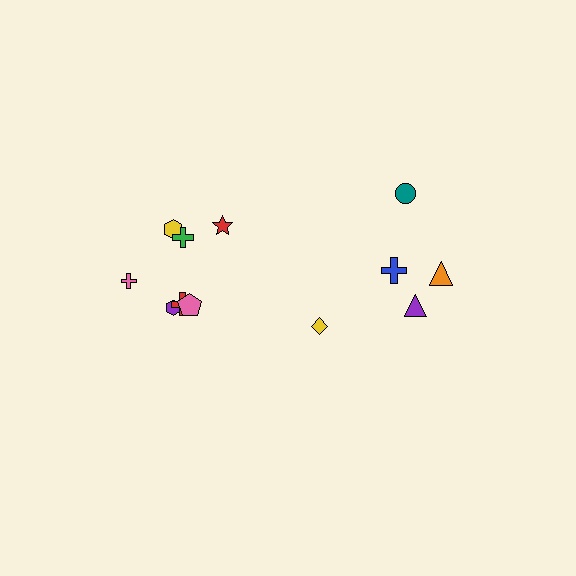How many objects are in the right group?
There are 5 objects.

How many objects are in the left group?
There are 7 objects.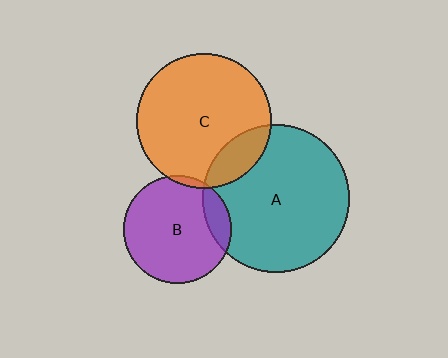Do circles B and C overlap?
Yes.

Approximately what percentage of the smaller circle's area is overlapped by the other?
Approximately 5%.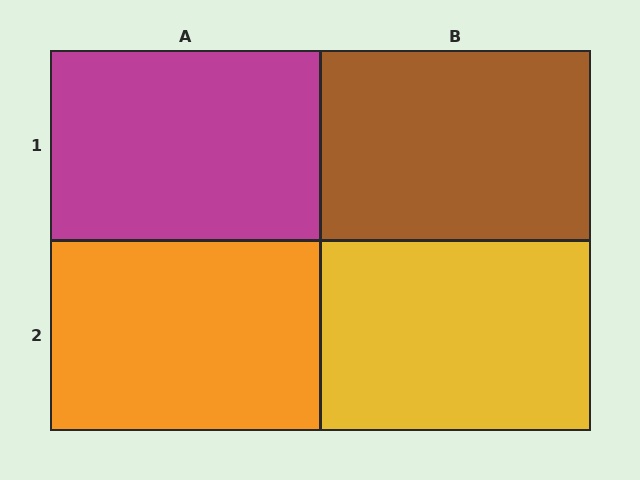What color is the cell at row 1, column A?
Magenta.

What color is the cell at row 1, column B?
Brown.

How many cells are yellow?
1 cell is yellow.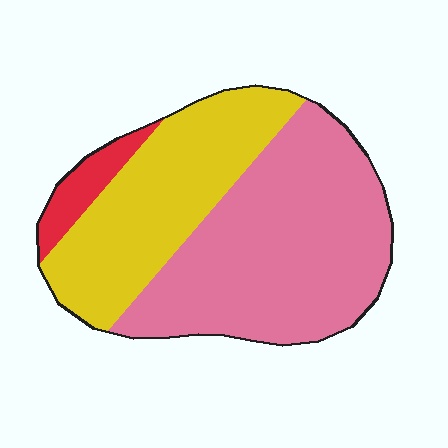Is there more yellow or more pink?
Pink.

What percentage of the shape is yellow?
Yellow covers around 35% of the shape.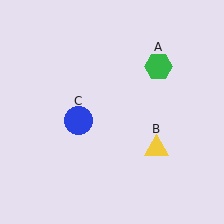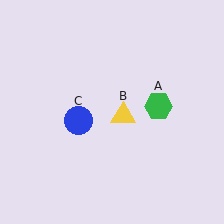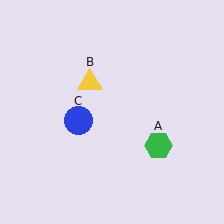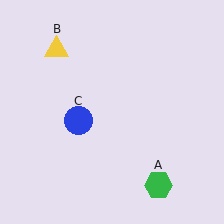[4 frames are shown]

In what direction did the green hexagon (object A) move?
The green hexagon (object A) moved down.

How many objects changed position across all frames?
2 objects changed position: green hexagon (object A), yellow triangle (object B).